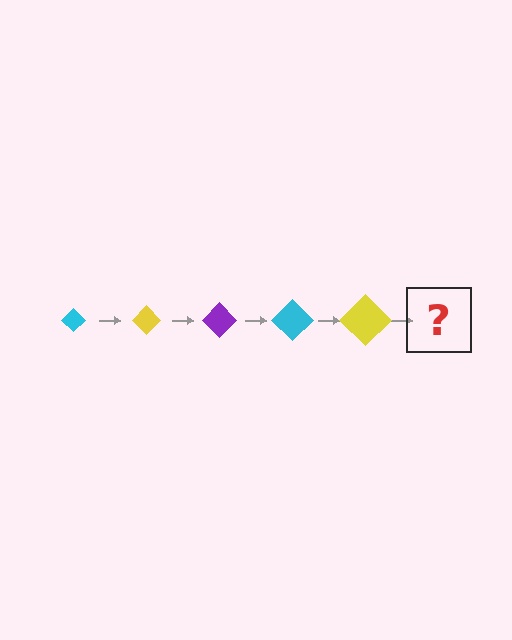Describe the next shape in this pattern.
It should be a purple diamond, larger than the previous one.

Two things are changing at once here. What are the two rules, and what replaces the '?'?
The two rules are that the diamond grows larger each step and the color cycles through cyan, yellow, and purple. The '?' should be a purple diamond, larger than the previous one.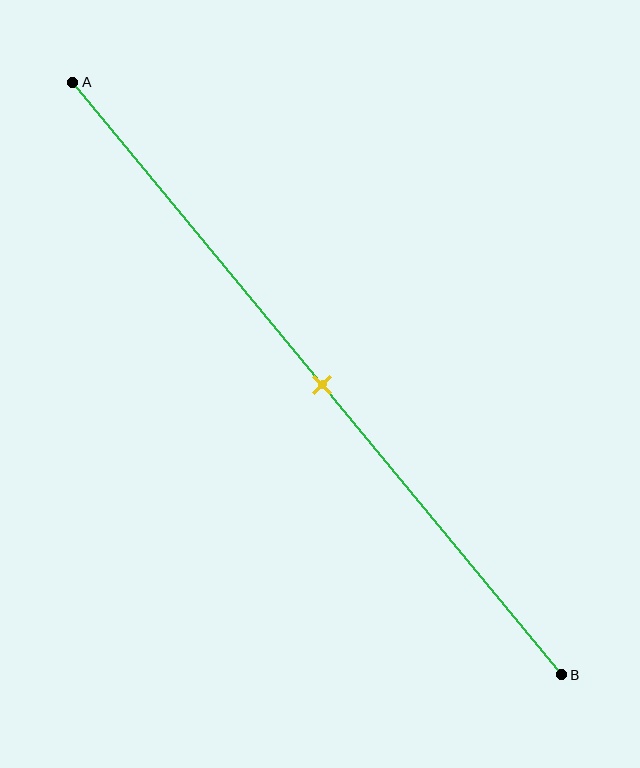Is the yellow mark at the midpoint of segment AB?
Yes, the mark is approximately at the midpoint.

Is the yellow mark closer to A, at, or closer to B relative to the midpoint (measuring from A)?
The yellow mark is approximately at the midpoint of segment AB.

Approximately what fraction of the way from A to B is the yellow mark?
The yellow mark is approximately 50% of the way from A to B.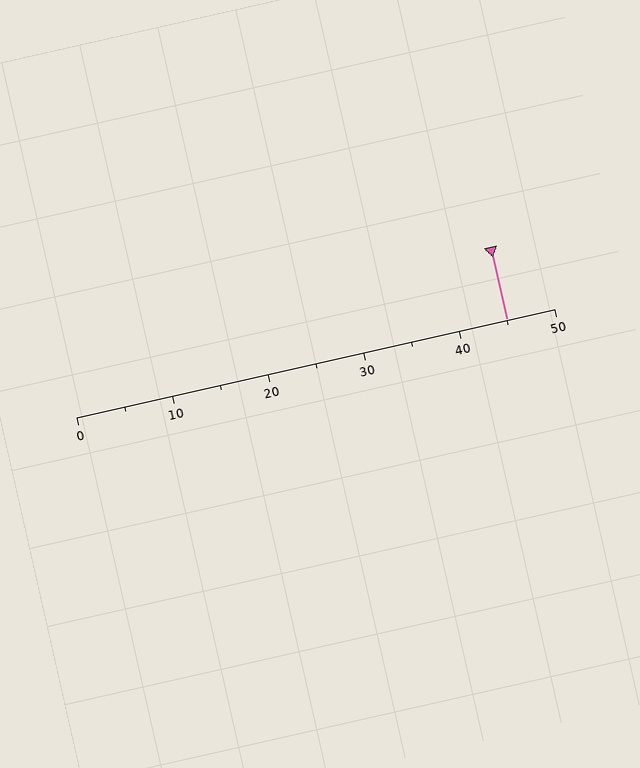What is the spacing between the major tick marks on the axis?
The major ticks are spaced 10 apart.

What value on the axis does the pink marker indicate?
The marker indicates approximately 45.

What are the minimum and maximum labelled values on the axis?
The axis runs from 0 to 50.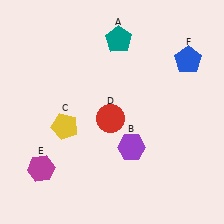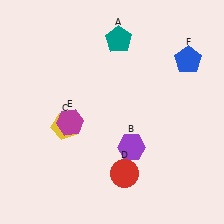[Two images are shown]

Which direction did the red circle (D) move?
The red circle (D) moved down.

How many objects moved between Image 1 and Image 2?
2 objects moved between the two images.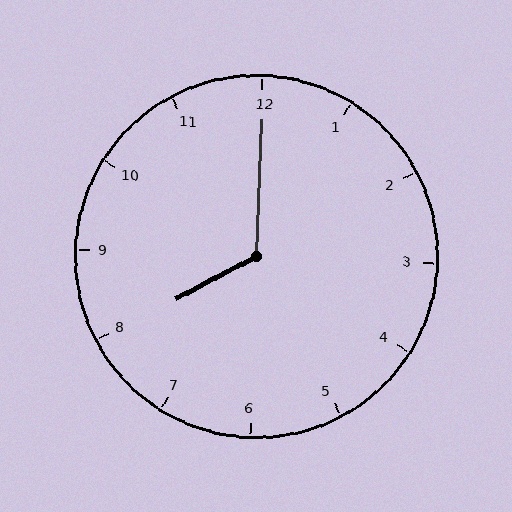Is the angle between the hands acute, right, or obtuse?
It is obtuse.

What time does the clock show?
8:00.